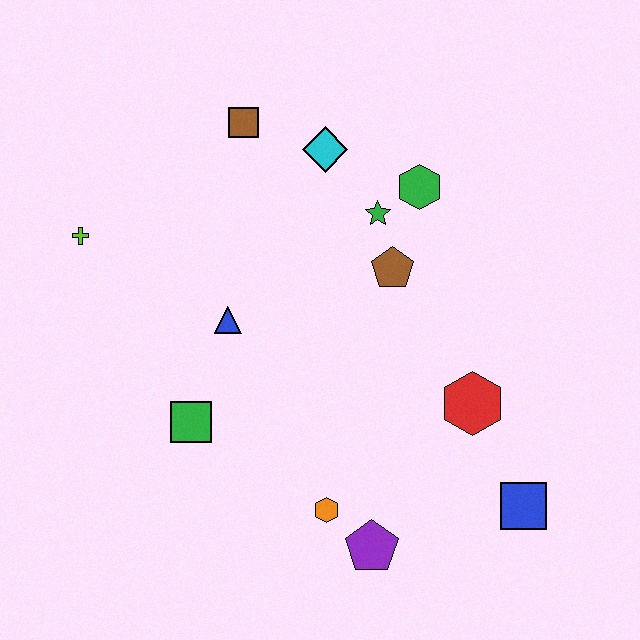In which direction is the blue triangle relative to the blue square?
The blue triangle is to the left of the blue square.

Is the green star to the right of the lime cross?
Yes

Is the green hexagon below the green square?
No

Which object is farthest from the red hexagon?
The lime cross is farthest from the red hexagon.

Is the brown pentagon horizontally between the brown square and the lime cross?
No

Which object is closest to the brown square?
The cyan diamond is closest to the brown square.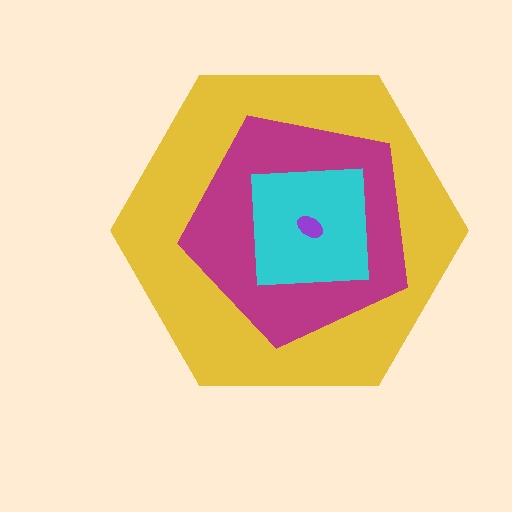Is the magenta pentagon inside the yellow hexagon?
Yes.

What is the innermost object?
The purple ellipse.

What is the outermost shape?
The yellow hexagon.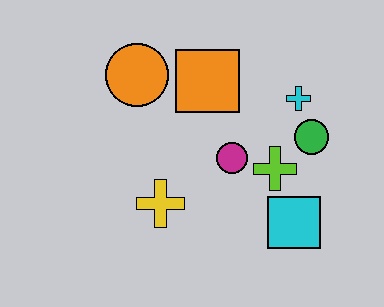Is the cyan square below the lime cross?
Yes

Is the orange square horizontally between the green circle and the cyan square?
No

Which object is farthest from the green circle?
The orange circle is farthest from the green circle.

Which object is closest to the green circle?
The cyan cross is closest to the green circle.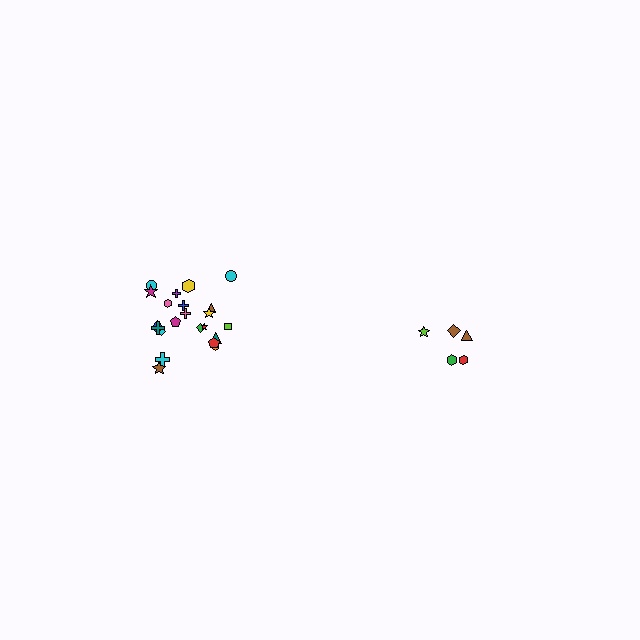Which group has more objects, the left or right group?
The left group.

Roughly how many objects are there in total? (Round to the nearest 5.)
Roughly 25 objects in total.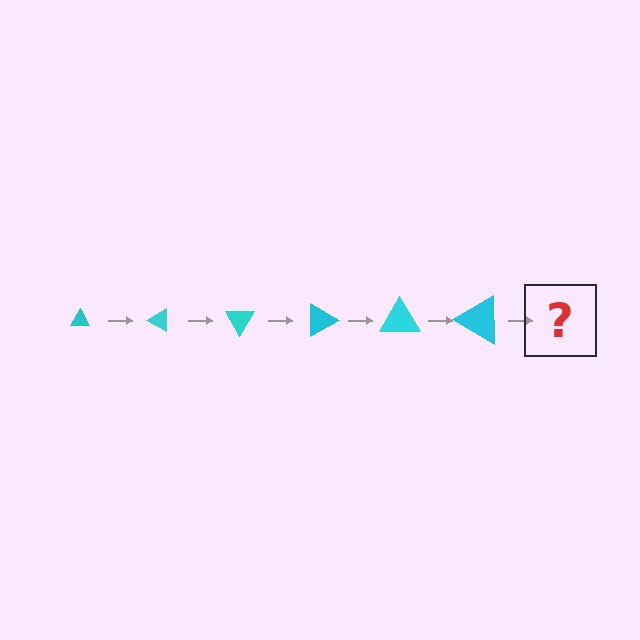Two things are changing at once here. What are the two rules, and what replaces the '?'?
The two rules are that the triangle grows larger each step and it rotates 30 degrees each step. The '?' should be a triangle, larger than the previous one and rotated 180 degrees from the start.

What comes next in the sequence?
The next element should be a triangle, larger than the previous one and rotated 180 degrees from the start.